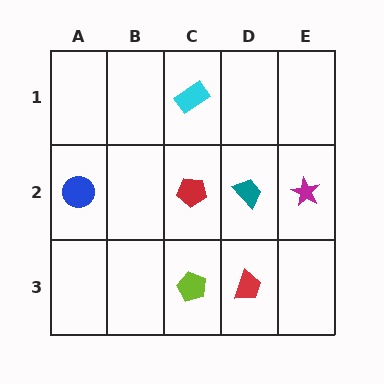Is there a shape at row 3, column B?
No, that cell is empty.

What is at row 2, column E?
A magenta star.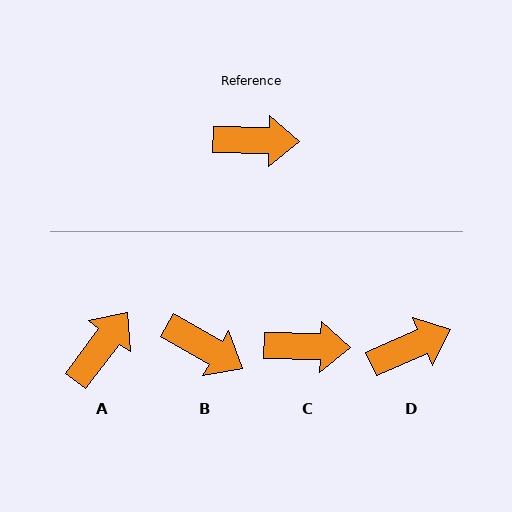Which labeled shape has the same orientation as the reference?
C.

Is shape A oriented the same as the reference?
No, it is off by about 54 degrees.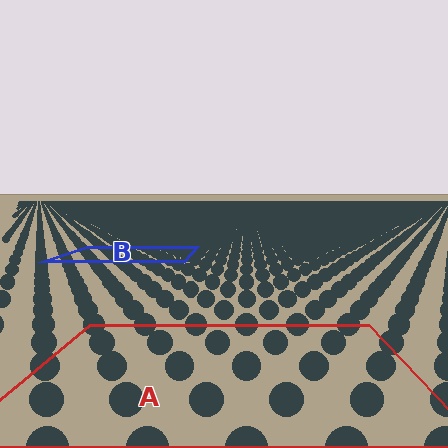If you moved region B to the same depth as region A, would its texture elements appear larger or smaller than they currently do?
They would appear larger. At a closer depth, the same texture elements are projected at a bigger on-screen size.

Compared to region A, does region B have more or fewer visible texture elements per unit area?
Region B has more texture elements per unit area — they are packed more densely because it is farther away.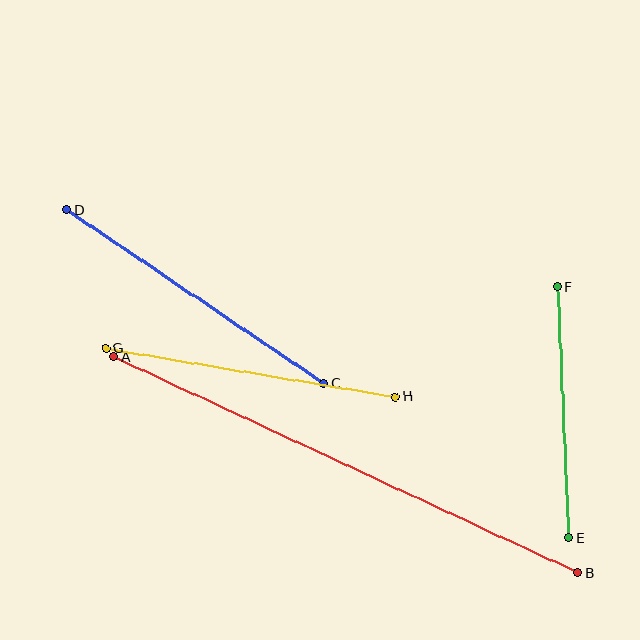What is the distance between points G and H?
The distance is approximately 294 pixels.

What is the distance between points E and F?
The distance is approximately 252 pixels.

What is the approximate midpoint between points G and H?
The midpoint is at approximately (251, 373) pixels.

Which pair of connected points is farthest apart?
Points A and B are farthest apart.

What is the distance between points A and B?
The distance is approximately 512 pixels.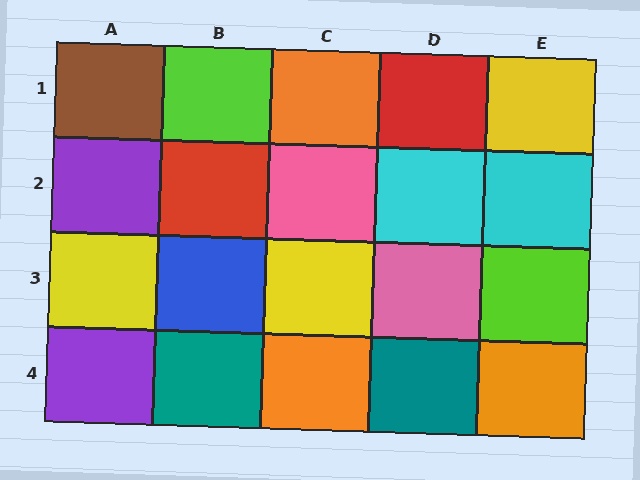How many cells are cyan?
2 cells are cyan.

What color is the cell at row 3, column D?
Pink.